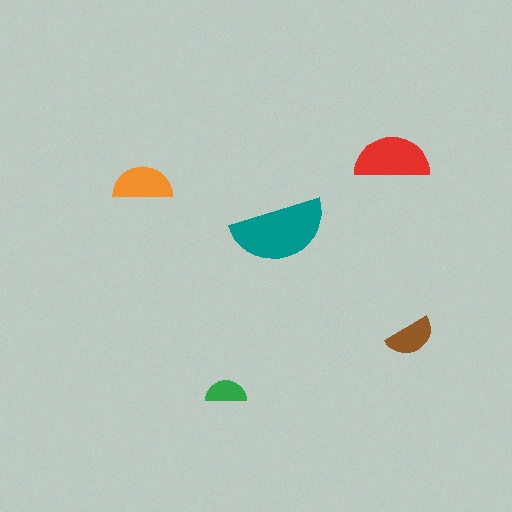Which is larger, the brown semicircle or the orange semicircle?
The orange one.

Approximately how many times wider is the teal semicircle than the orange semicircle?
About 1.5 times wider.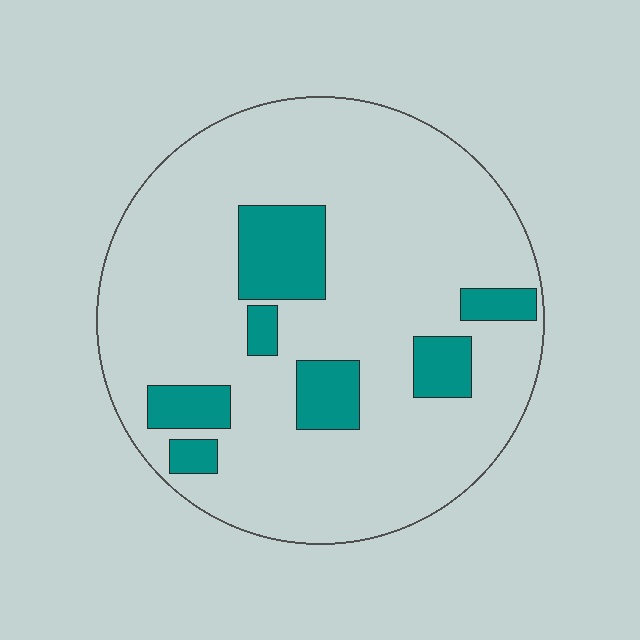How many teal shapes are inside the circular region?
7.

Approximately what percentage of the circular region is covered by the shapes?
Approximately 15%.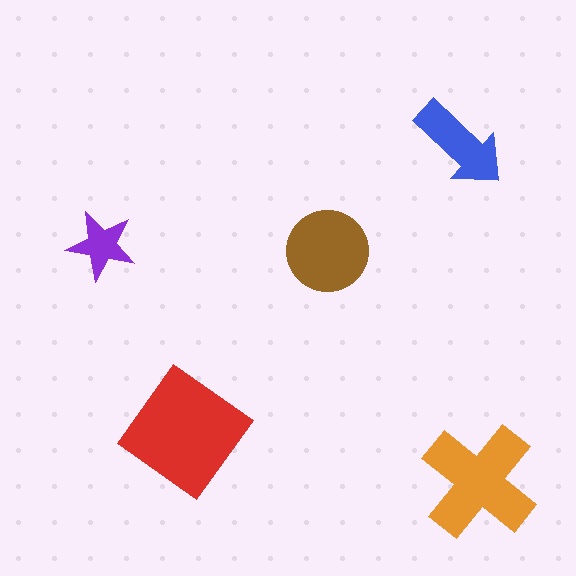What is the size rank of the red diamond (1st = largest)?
1st.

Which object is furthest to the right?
The orange cross is rightmost.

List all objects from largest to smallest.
The red diamond, the orange cross, the brown circle, the blue arrow, the purple star.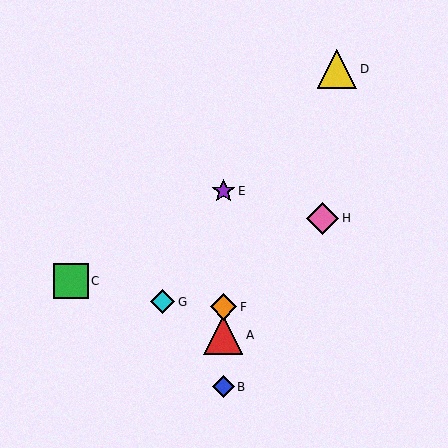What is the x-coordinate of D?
Object D is at x≈337.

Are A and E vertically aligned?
Yes, both are at x≈223.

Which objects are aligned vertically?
Objects A, B, E, F are aligned vertically.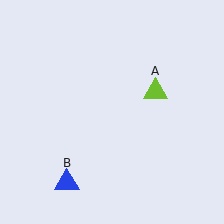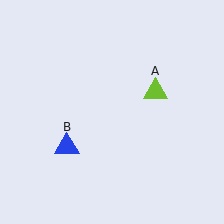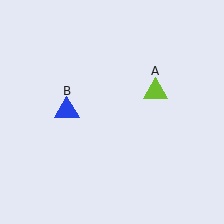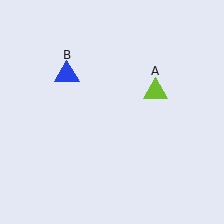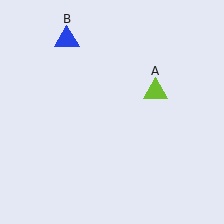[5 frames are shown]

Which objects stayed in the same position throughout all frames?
Lime triangle (object A) remained stationary.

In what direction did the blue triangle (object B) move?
The blue triangle (object B) moved up.